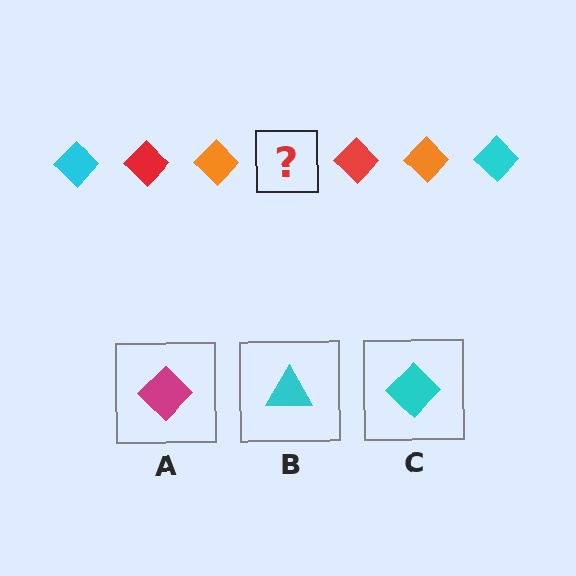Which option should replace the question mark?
Option C.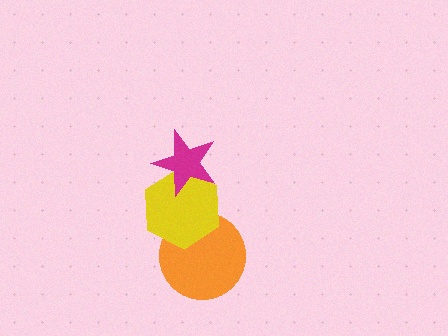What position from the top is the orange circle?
The orange circle is 3rd from the top.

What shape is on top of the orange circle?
The yellow hexagon is on top of the orange circle.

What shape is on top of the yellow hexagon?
The magenta star is on top of the yellow hexagon.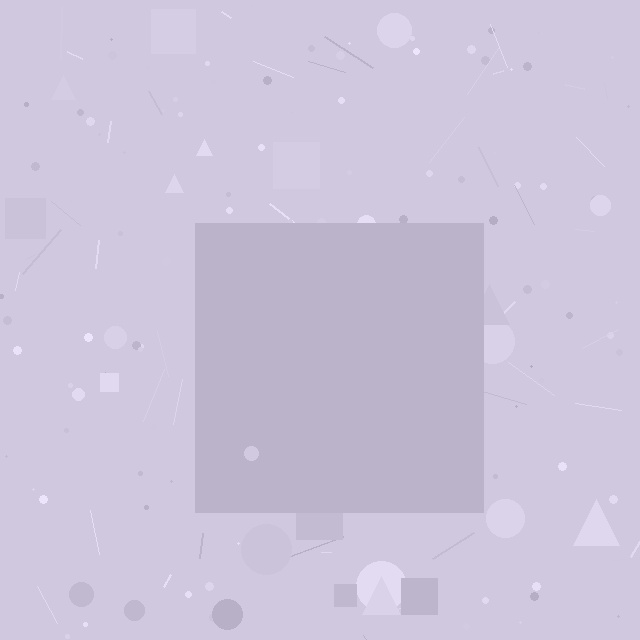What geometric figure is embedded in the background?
A square is embedded in the background.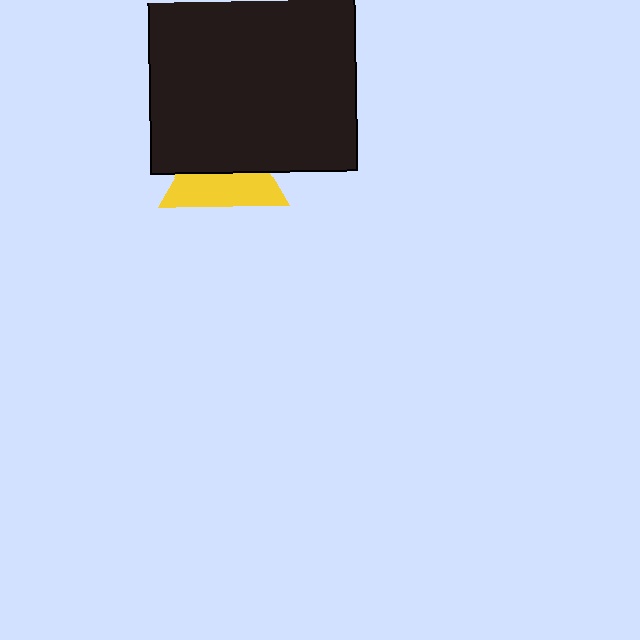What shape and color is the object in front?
The object in front is a black square.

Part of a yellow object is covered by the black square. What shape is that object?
It is a triangle.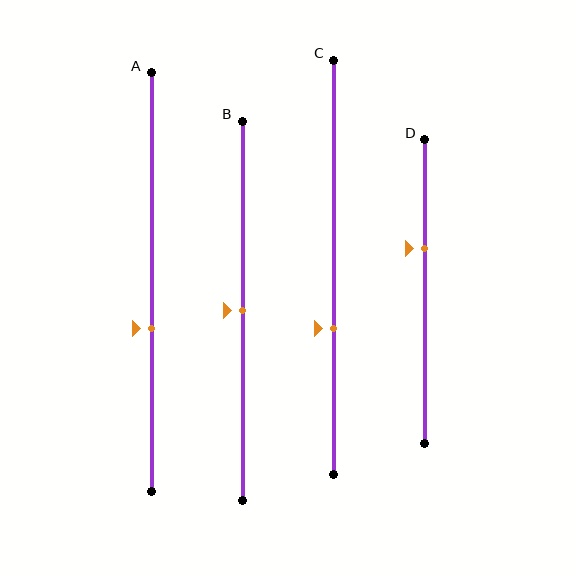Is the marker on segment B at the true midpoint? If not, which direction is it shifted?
Yes, the marker on segment B is at the true midpoint.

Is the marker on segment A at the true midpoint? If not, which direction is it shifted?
No, the marker on segment A is shifted downward by about 11% of the segment length.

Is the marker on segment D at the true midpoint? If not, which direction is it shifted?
No, the marker on segment D is shifted upward by about 14% of the segment length.